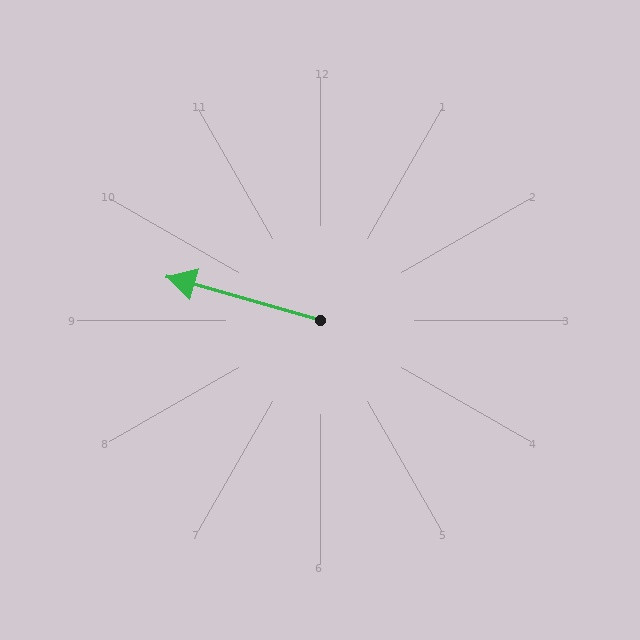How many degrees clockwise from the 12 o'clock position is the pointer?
Approximately 286 degrees.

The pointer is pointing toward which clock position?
Roughly 10 o'clock.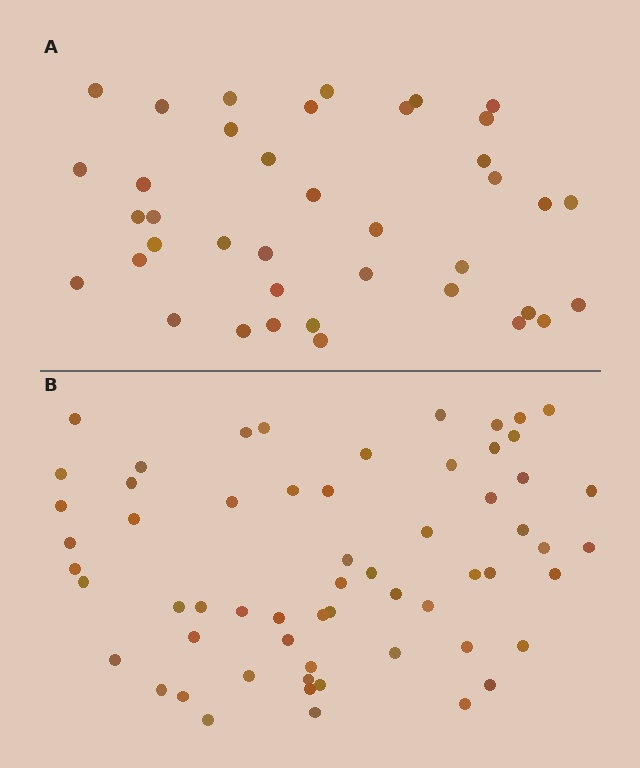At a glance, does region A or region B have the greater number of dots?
Region B (the bottom region) has more dots.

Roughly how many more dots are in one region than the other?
Region B has approximately 20 more dots than region A.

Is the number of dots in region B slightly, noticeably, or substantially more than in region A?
Region B has substantially more. The ratio is roughly 1.5 to 1.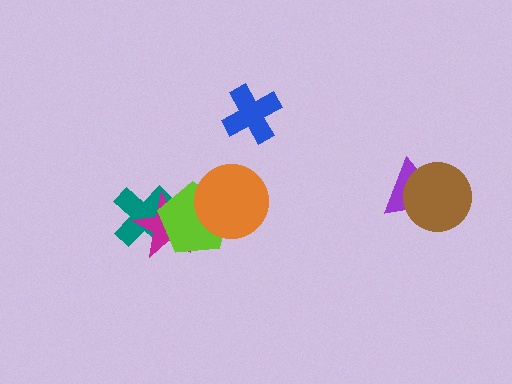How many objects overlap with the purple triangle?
1 object overlaps with the purple triangle.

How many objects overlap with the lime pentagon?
3 objects overlap with the lime pentagon.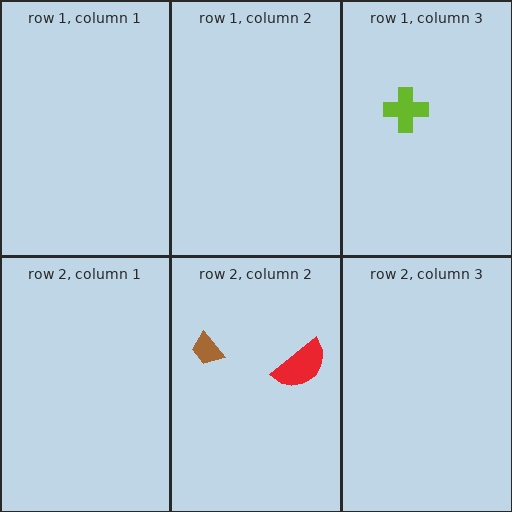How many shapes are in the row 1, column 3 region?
1.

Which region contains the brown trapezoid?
The row 2, column 2 region.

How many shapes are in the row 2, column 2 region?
2.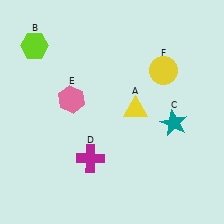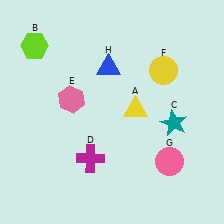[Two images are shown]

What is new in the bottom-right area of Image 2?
A pink circle (G) was added in the bottom-right area of Image 2.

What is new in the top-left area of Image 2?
A blue triangle (H) was added in the top-left area of Image 2.